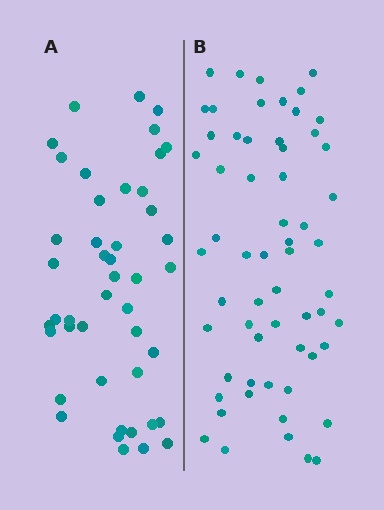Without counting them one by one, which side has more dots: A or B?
Region B (the right region) has more dots.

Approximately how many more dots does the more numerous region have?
Region B has approximately 15 more dots than region A.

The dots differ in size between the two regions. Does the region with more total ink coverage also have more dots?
No. Region A has more total ink coverage because its dots are larger, but region B actually contains more individual dots. Total area can be misleading — the number of items is what matters here.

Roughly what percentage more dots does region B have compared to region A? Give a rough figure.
About 35% more.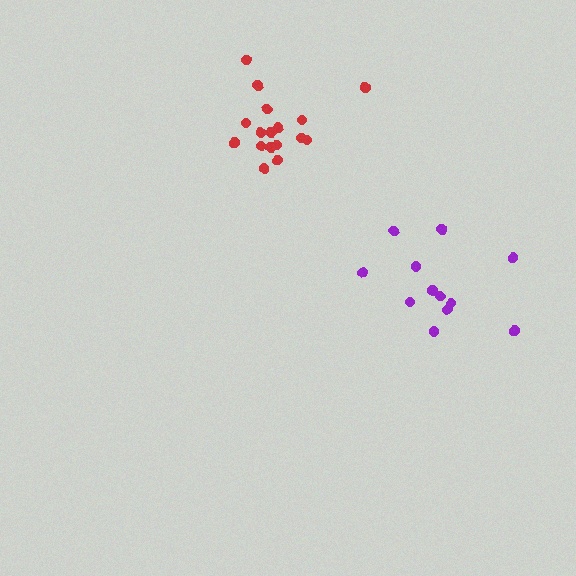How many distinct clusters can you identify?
There are 2 distinct clusters.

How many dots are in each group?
Group 1: 17 dots, Group 2: 12 dots (29 total).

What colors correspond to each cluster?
The clusters are colored: red, purple.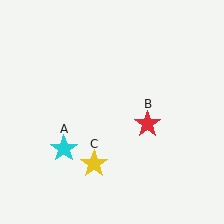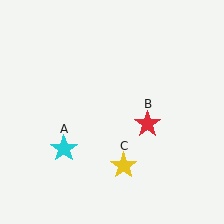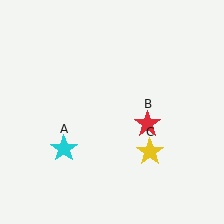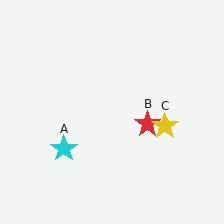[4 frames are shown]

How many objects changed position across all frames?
1 object changed position: yellow star (object C).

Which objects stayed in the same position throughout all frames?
Cyan star (object A) and red star (object B) remained stationary.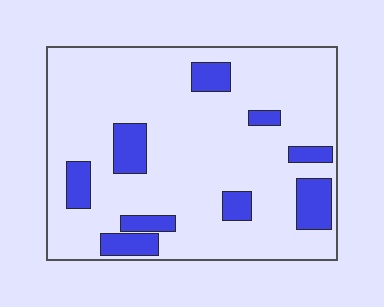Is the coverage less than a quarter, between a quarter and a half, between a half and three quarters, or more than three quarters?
Less than a quarter.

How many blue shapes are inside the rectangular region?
9.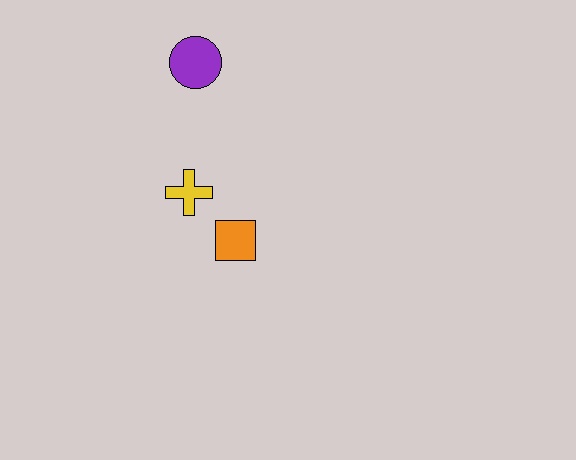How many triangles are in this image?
There are no triangles.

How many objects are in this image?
There are 3 objects.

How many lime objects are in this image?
There are no lime objects.